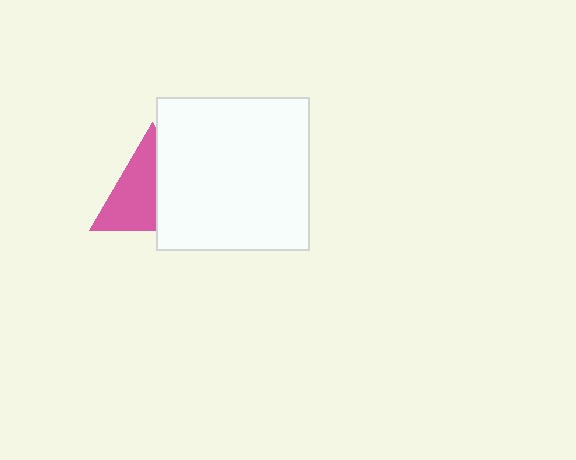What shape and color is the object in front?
The object in front is a white square.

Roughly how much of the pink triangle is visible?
About half of it is visible (roughly 55%).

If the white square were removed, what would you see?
You would see the complete pink triangle.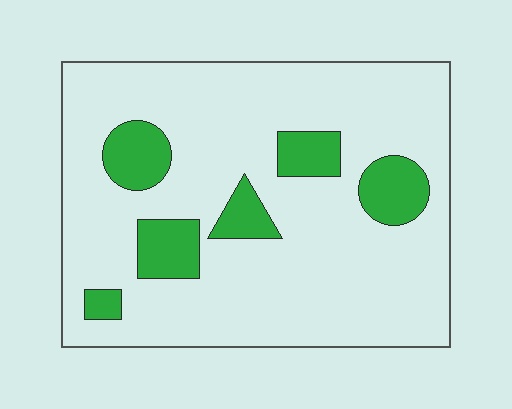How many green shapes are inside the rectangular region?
6.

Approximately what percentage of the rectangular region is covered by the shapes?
Approximately 15%.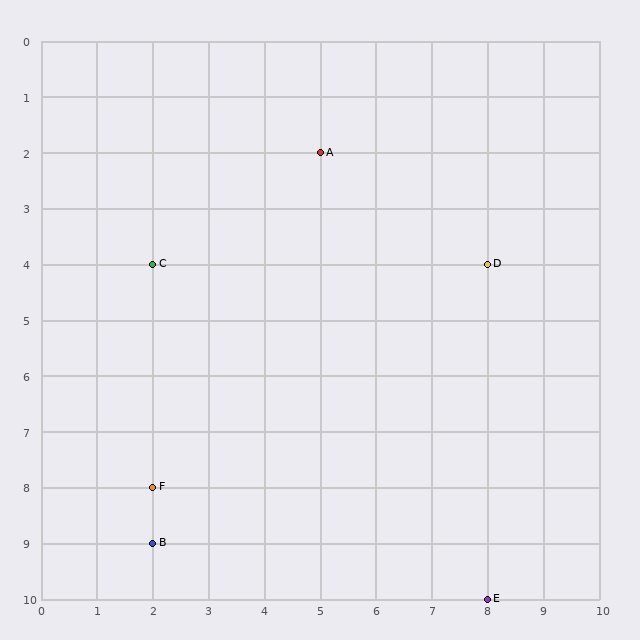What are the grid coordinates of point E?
Point E is at grid coordinates (8, 10).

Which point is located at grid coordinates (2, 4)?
Point C is at (2, 4).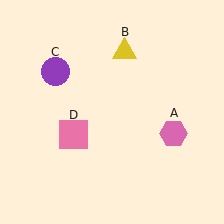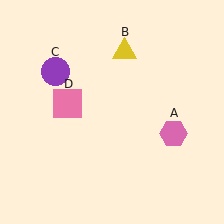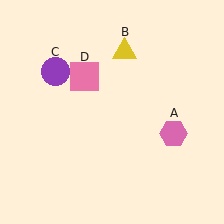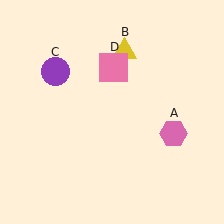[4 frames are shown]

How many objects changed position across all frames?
1 object changed position: pink square (object D).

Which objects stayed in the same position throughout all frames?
Pink hexagon (object A) and yellow triangle (object B) and purple circle (object C) remained stationary.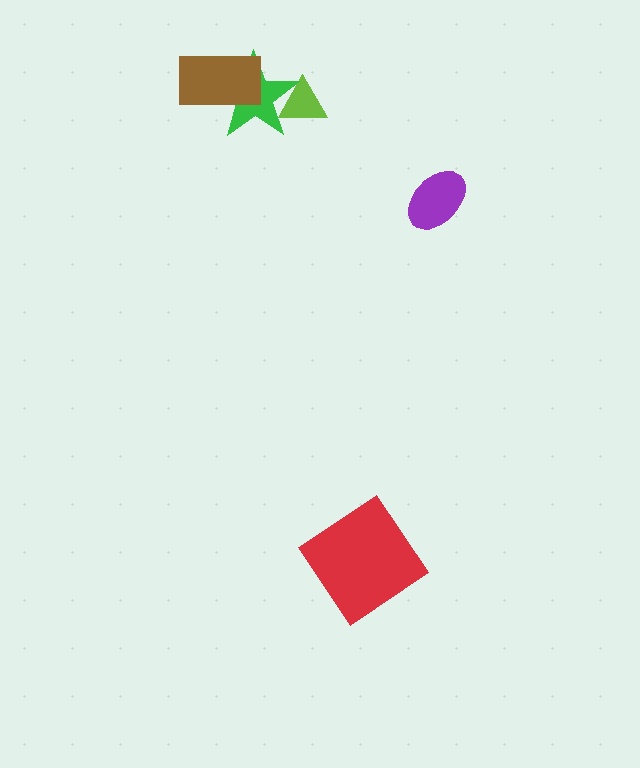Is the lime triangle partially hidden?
Yes, it is partially covered by another shape.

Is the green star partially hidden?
Yes, it is partially covered by another shape.